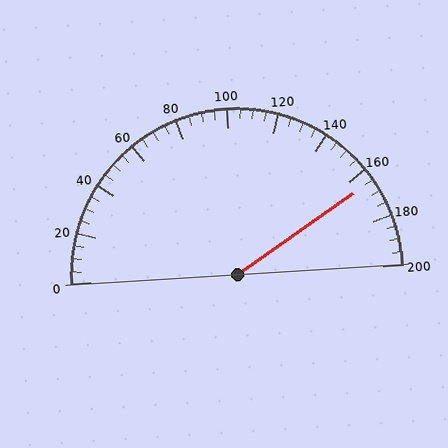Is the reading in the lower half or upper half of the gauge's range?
The reading is in the upper half of the range (0 to 200).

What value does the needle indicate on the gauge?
The needle indicates approximately 165.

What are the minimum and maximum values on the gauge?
The gauge ranges from 0 to 200.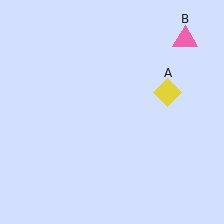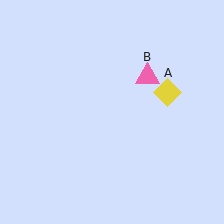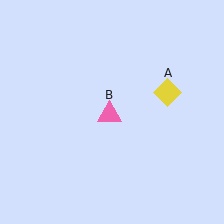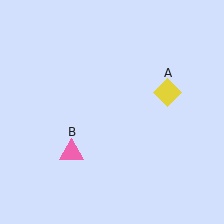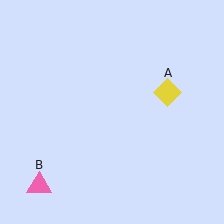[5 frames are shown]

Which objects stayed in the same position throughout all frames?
Yellow diamond (object A) remained stationary.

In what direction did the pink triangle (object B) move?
The pink triangle (object B) moved down and to the left.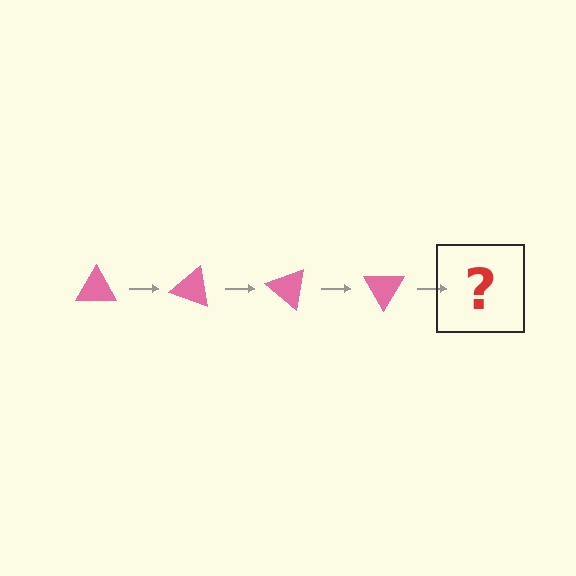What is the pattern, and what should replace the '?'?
The pattern is that the triangle rotates 20 degrees each step. The '?' should be a pink triangle rotated 80 degrees.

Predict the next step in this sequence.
The next step is a pink triangle rotated 80 degrees.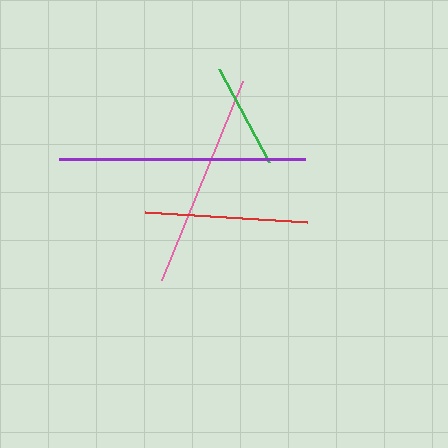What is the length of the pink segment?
The pink segment is approximately 215 pixels long.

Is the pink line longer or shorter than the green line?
The pink line is longer than the green line.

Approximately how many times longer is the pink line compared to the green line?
The pink line is approximately 2.0 times the length of the green line.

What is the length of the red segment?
The red segment is approximately 162 pixels long.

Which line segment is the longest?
The purple line is the longest at approximately 246 pixels.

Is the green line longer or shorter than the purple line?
The purple line is longer than the green line.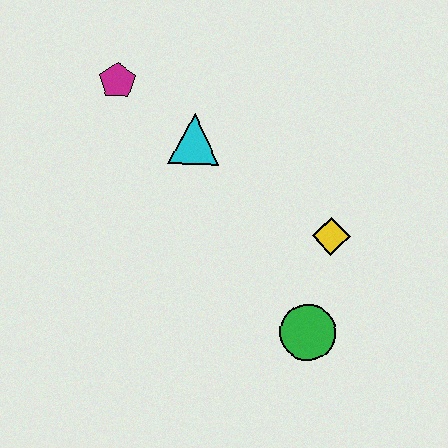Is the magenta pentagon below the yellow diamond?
No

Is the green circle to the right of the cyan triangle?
Yes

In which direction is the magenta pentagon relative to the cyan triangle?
The magenta pentagon is to the left of the cyan triangle.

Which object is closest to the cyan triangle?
The magenta pentagon is closest to the cyan triangle.